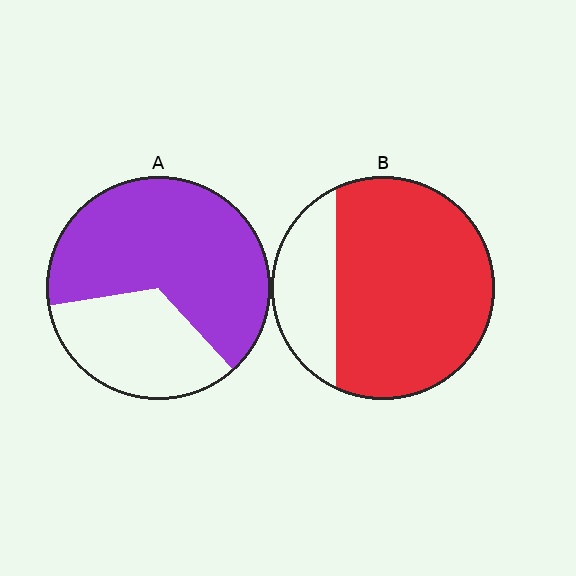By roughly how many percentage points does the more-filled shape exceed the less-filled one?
By roughly 10 percentage points (B over A).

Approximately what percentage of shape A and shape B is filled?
A is approximately 65% and B is approximately 75%.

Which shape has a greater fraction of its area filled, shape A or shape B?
Shape B.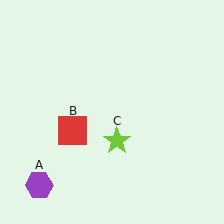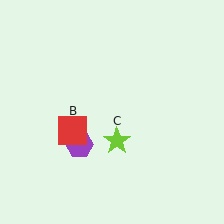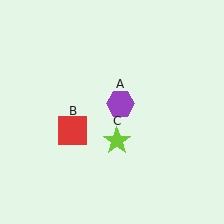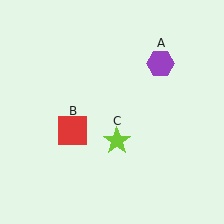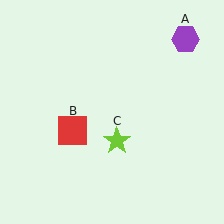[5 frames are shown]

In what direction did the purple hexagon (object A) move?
The purple hexagon (object A) moved up and to the right.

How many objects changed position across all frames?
1 object changed position: purple hexagon (object A).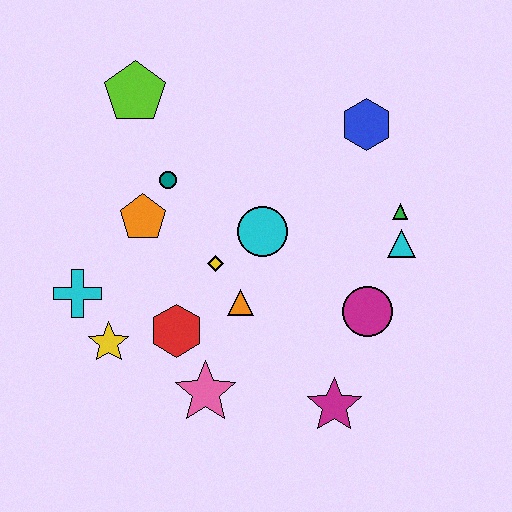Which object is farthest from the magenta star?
The lime pentagon is farthest from the magenta star.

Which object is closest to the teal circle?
The orange pentagon is closest to the teal circle.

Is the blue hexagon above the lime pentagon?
No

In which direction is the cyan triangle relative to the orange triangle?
The cyan triangle is to the right of the orange triangle.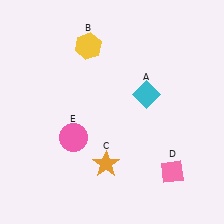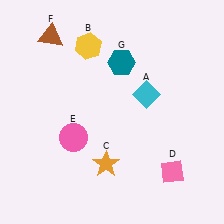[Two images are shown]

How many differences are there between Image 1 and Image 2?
There are 2 differences between the two images.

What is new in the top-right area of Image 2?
A teal hexagon (G) was added in the top-right area of Image 2.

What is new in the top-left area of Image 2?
A brown triangle (F) was added in the top-left area of Image 2.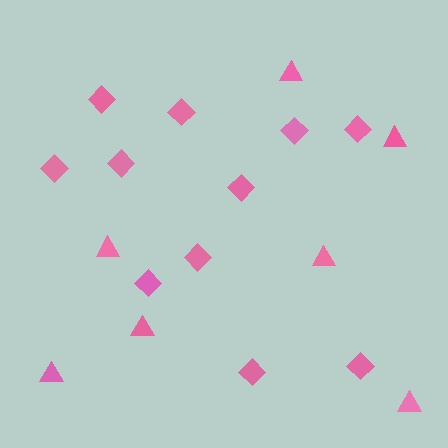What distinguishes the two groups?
There are 2 groups: one group of diamonds (11) and one group of triangles (7).